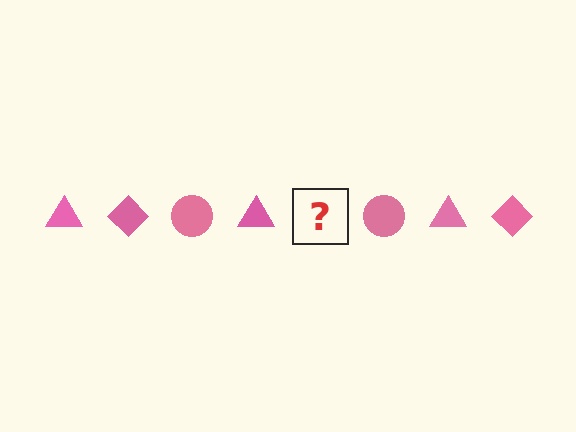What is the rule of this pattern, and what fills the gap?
The rule is that the pattern cycles through triangle, diamond, circle shapes in pink. The gap should be filled with a pink diamond.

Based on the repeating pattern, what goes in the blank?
The blank should be a pink diamond.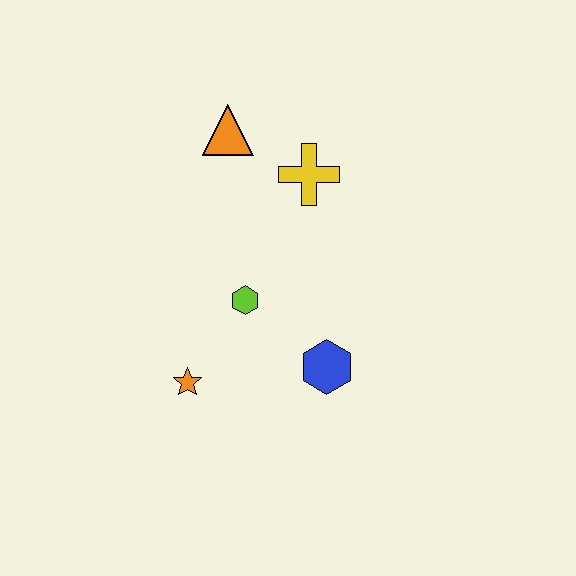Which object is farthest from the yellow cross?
The orange star is farthest from the yellow cross.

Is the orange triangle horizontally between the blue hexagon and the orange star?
Yes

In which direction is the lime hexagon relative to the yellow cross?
The lime hexagon is below the yellow cross.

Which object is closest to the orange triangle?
The yellow cross is closest to the orange triangle.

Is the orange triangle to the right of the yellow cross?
No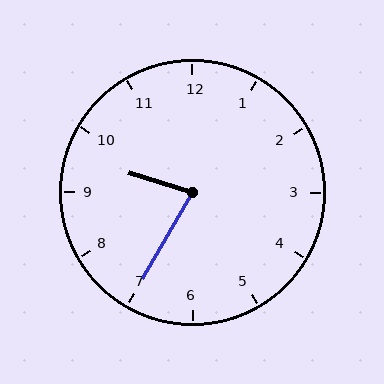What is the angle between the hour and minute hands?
Approximately 78 degrees.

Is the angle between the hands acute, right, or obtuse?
It is acute.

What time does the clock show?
9:35.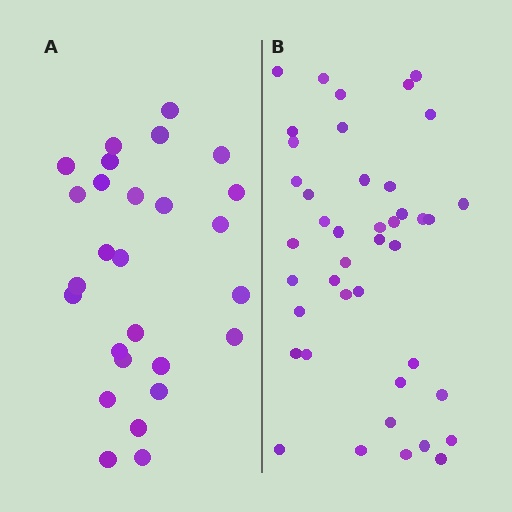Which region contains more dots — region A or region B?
Region B (the right region) has more dots.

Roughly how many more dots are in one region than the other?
Region B has approximately 15 more dots than region A.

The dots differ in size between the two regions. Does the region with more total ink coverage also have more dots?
No. Region A has more total ink coverage because its dots are larger, but region B actually contains more individual dots. Total area can be misleading — the number of items is what matters here.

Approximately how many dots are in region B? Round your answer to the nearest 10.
About 40 dots. (The exact count is 42, which rounds to 40.)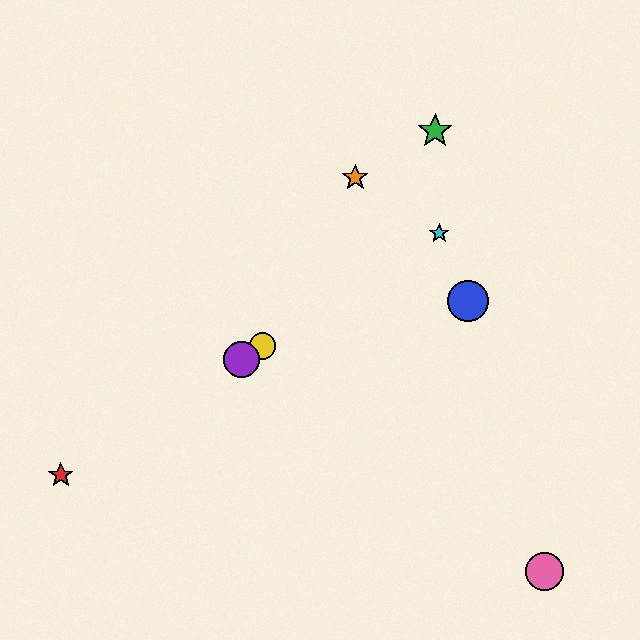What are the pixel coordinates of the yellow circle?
The yellow circle is at (263, 346).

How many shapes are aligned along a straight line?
4 shapes (the red star, the yellow circle, the purple circle, the cyan star) are aligned along a straight line.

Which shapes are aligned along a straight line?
The red star, the yellow circle, the purple circle, the cyan star are aligned along a straight line.